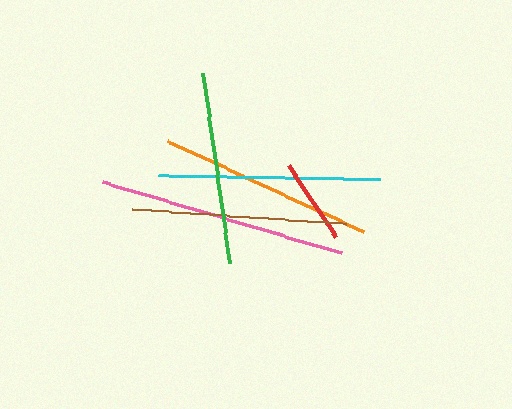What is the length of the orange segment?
The orange segment is approximately 216 pixels long.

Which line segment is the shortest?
The red line is the shortest at approximately 87 pixels.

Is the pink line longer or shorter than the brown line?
The pink line is longer than the brown line.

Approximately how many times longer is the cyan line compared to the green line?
The cyan line is approximately 1.2 times the length of the green line.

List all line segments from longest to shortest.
From longest to shortest: pink, cyan, orange, brown, green, red.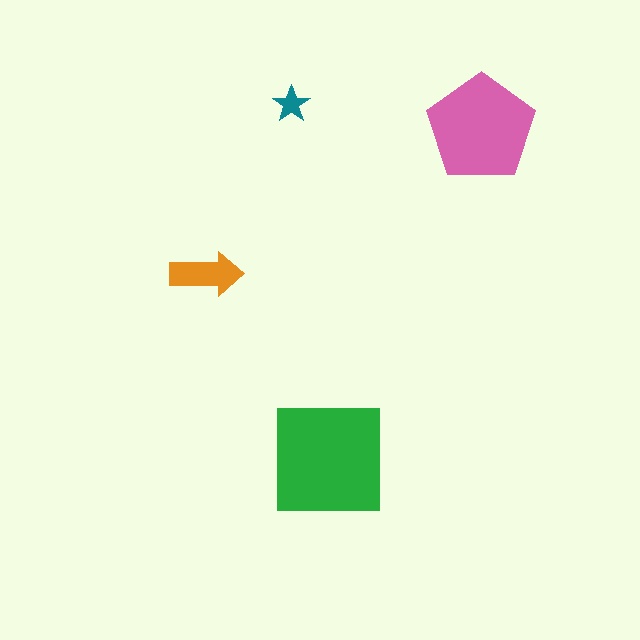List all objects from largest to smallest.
The green square, the pink pentagon, the orange arrow, the teal star.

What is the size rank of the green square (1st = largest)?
1st.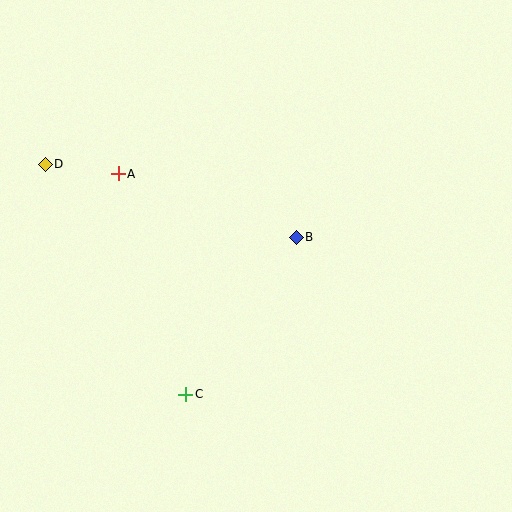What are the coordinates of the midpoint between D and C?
The midpoint between D and C is at (116, 279).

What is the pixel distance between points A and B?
The distance between A and B is 189 pixels.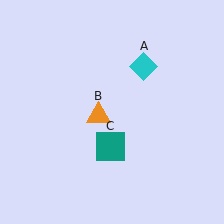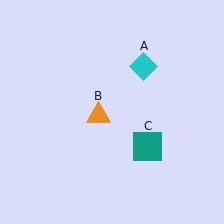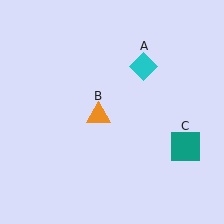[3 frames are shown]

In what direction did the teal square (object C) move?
The teal square (object C) moved right.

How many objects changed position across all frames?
1 object changed position: teal square (object C).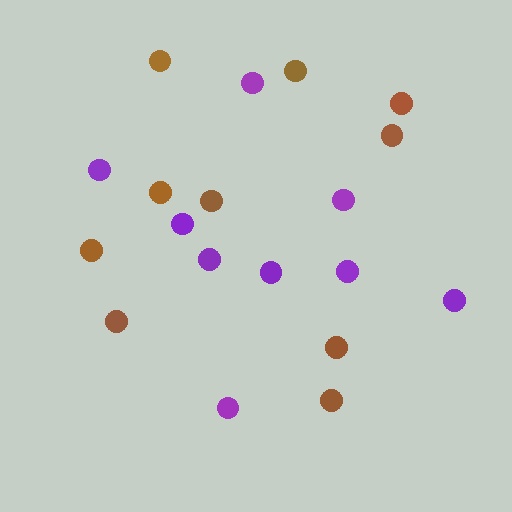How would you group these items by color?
There are 2 groups: one group of brown circles (10) and one group of purple circles (9).